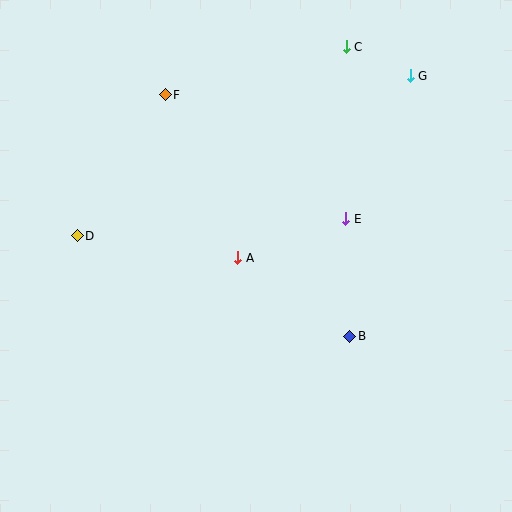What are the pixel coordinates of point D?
Point D is at (77, 236).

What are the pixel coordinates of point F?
Point F is at (165, 95).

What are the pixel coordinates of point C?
Point C is at (346, 47).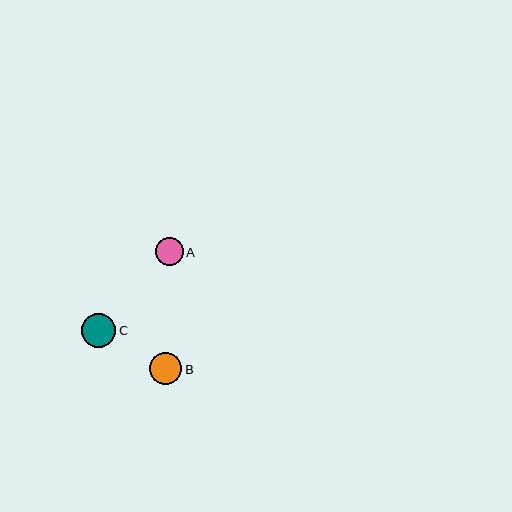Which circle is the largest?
Circle C is the largest with a size of approximately 34 pixels.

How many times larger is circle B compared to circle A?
Circle B is approximately 1.1 times the size of circle A.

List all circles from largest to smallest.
From largest to smallest: C, B, A.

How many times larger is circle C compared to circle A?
Circle C is approximately 1.2 times the size of circle A.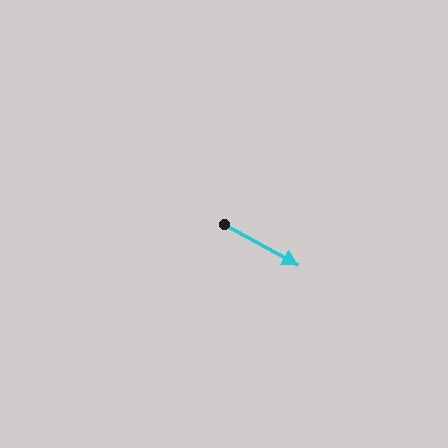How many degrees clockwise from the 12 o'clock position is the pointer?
Approximately 119 degrees.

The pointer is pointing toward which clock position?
Roughly 4 o'clock.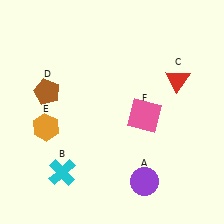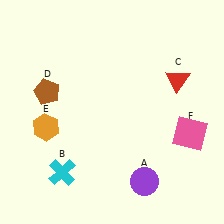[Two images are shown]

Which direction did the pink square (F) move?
The pink square (F) moved right.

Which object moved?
The pink square (F) moved right.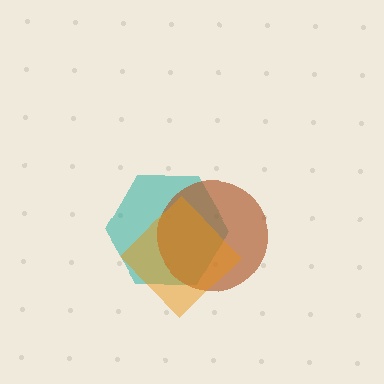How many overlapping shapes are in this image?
There are 3 overlapping shapes in the image.